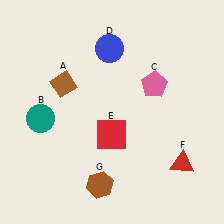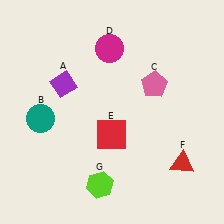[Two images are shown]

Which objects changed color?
A changed from brown to purple. D changed from blue to magenta. G changed from brown to lime.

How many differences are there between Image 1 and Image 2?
There are 3 differences between the two images.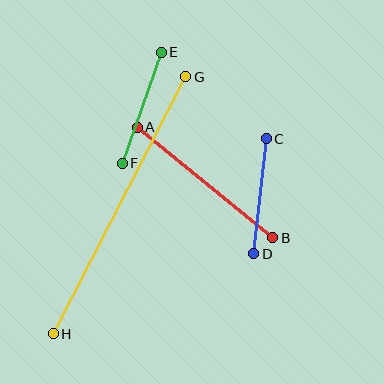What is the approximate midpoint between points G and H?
The midpoint is at approximately (120, 205) pixels.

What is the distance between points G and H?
The distance is approximately 289 pixels.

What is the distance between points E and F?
The distance is approximately 117 pixels.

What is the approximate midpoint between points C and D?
The midpoint is at approximately (260, 196) pixels.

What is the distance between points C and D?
The distance is approximately 115 pixels.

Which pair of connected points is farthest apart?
Points G and H are farthest apart.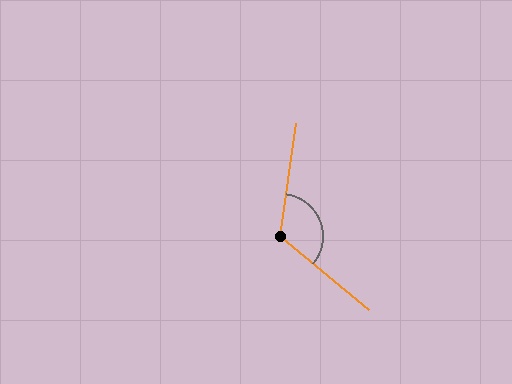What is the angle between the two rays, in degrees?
Approximately 122 degrees.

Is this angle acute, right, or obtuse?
It is obtuse.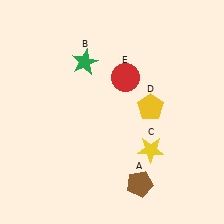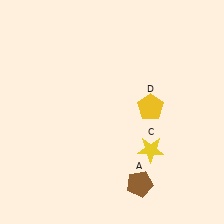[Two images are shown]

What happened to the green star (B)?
The green star (B) was removed in Image 2. It was in the top-left area of Image 1.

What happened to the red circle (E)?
The red circle (E) was removed in Image 2. It was in the top-right area of Image 1.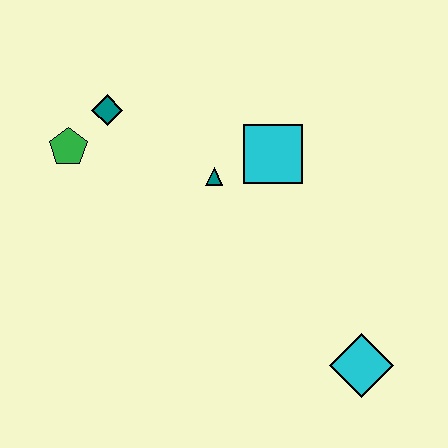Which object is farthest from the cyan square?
The cyan diamond is farthest from the cyan square.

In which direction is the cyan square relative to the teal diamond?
The cyan square is to the right of the teal diamond.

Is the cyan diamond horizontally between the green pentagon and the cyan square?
No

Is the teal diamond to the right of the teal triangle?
No